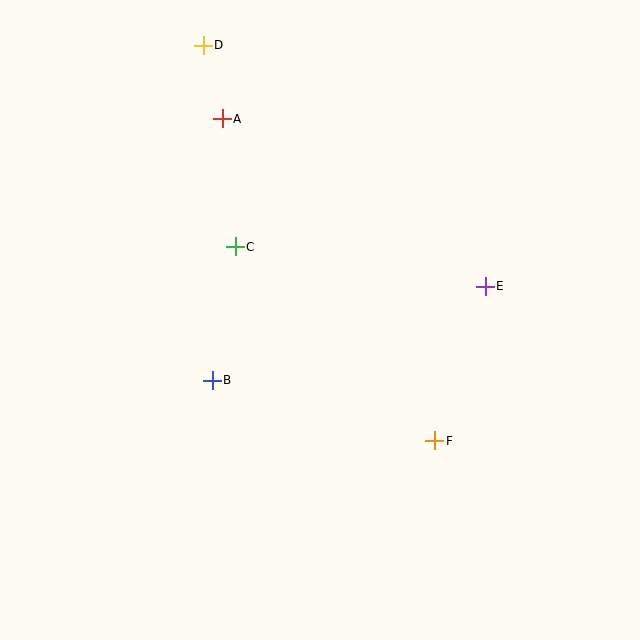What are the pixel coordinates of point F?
Point F is at (435, 441).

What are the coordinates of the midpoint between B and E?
The midpoint between B and E is at (349, 333).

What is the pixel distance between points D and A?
The distance between D and A is 76 pixels.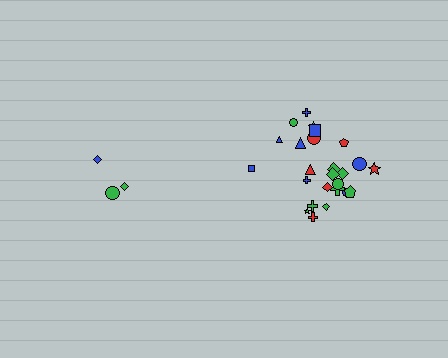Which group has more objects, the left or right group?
The right group.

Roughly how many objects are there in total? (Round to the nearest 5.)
Roughly 30 objects in total.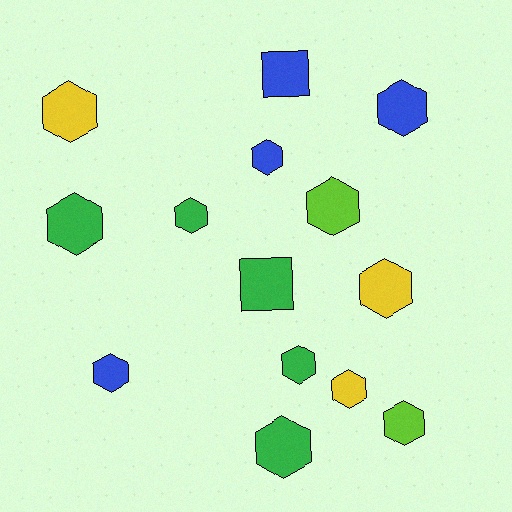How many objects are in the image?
There are 14 objects.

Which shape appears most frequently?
Hexagon, with 12 objects.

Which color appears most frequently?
Green, with 5 objects.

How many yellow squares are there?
There are no yellow squares.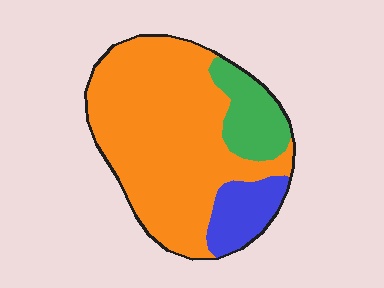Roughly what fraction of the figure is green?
Green takes up about one sixth (1/6) of the figure.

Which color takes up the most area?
Orange, at roughly 70%.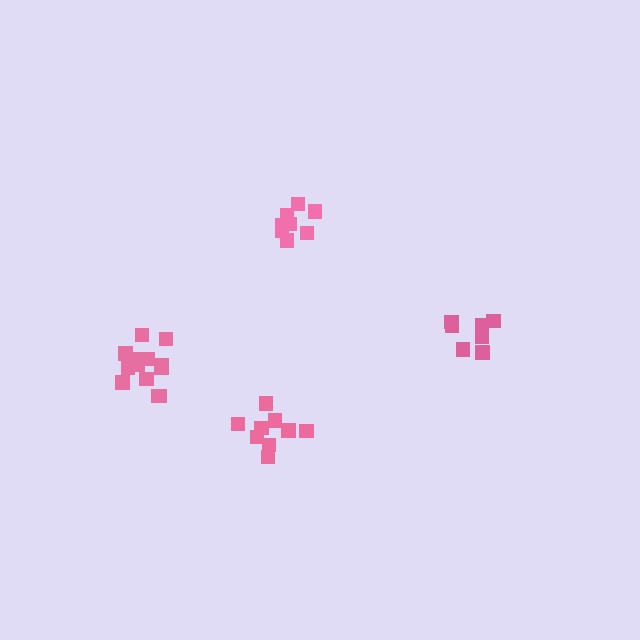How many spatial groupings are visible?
There are 4 spatial groupings.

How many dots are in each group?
Group 1: 8 dots, Group 2: 7 dots, Group 3: 9 dots, Group 4: 13 dots (37 total).